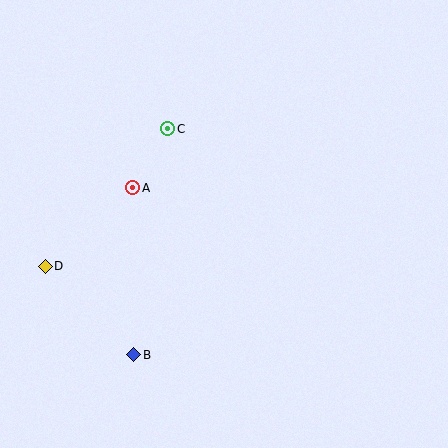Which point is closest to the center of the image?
Point A at (133, 188) is closest to the center.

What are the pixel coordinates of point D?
Point D is at (45, 266).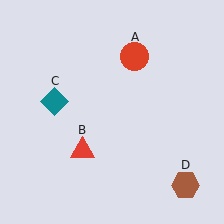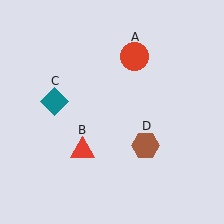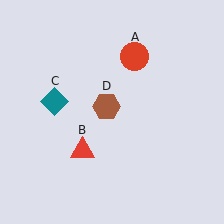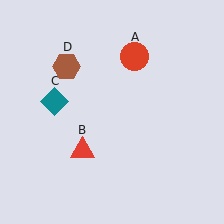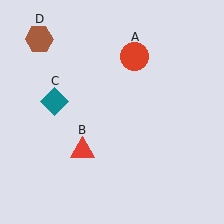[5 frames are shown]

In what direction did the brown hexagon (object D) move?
The brown hexagon (object D) moved up and to the left.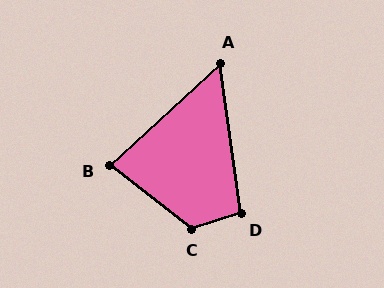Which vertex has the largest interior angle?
C, at approximately 125 degrees.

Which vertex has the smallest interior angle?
A, at approximately 55 degrees.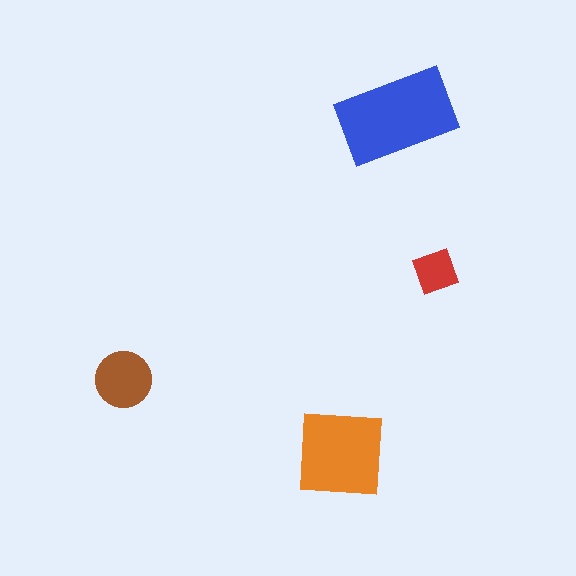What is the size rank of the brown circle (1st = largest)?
3rd.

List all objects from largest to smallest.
The blue rectangle, the orange square, the brown circle, the red square.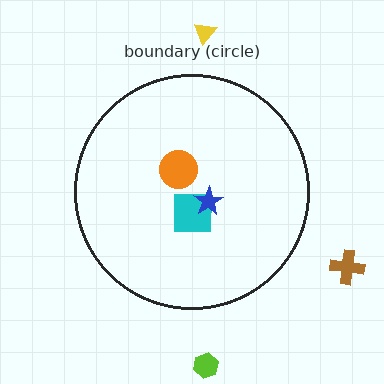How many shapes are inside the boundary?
3 inside, 3 outside.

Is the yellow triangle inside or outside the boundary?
Outside.